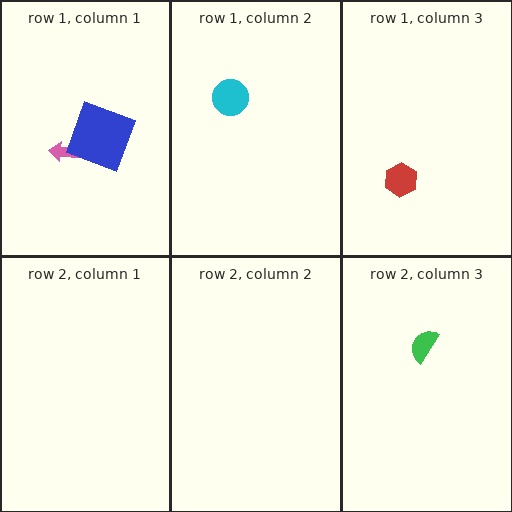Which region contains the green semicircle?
The row 2, column 3 region.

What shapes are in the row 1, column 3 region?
The red hexagon.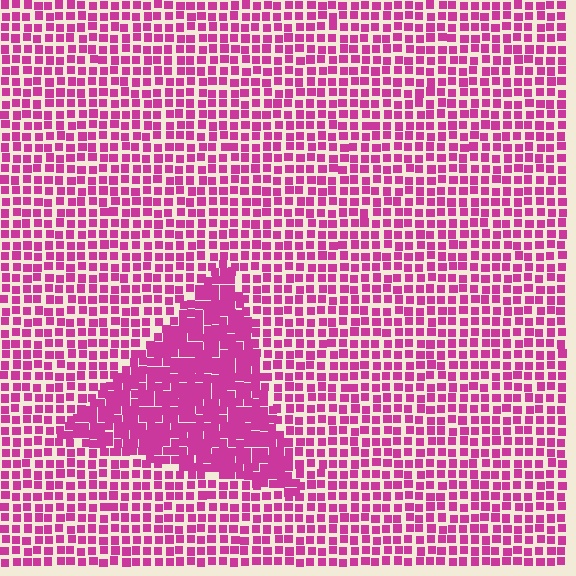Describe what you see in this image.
The image contains small magenta elements arranged at two different densities. A triangle-shaped region is visible where the elements are more densely packed than the surrounding area.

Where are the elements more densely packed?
The elements are more densely packed inside the triangle boundary.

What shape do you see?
I see a triangle.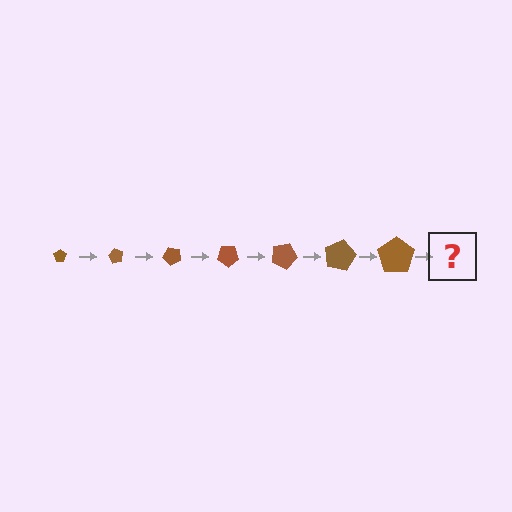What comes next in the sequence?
The next element should be a pentagon, larger than the previous one and rotated 420 degrees from the start.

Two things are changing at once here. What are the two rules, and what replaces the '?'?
The two rules are that the pentagon grows larger each step and it rotates 60 degrees each step. The '?' should be a pentagon, larger than the previous one and rotated 420 degrees from the start.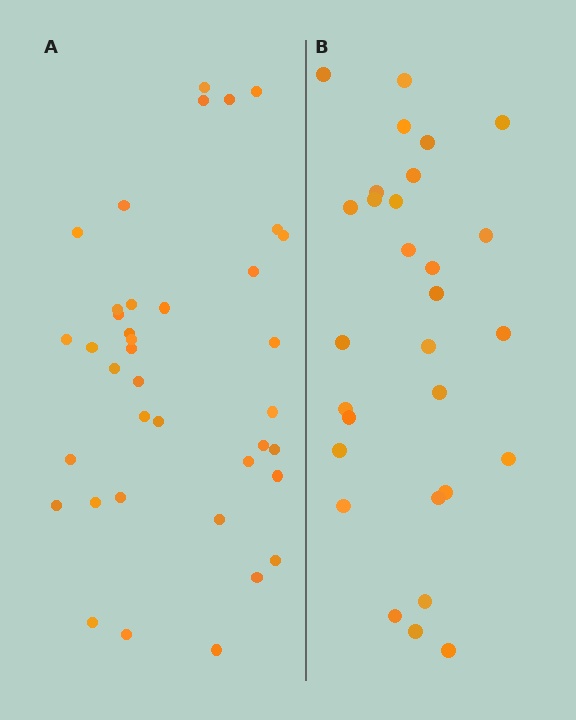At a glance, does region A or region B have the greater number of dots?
Region A (the left region) has more dots.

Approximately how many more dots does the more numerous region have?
Region A has roughly 8 or so more dots than region B.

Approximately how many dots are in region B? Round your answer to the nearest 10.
About 30 dots. (The exact count is 29, which rounds to 30.)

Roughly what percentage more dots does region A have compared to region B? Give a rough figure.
About 30% more.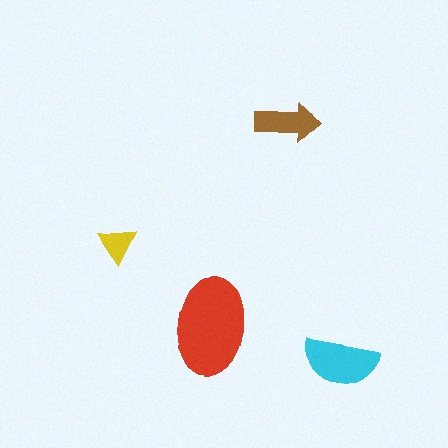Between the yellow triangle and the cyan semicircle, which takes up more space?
The cyan semicircle.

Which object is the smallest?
The yellow triangle.